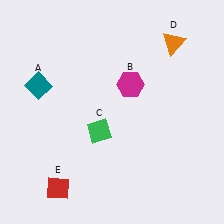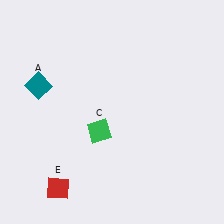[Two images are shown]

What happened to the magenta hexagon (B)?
The magenta hexagon (B) was removed in Image 2. It was in the top-right area of Image 1.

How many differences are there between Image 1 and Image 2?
There are 2 differences between the two images.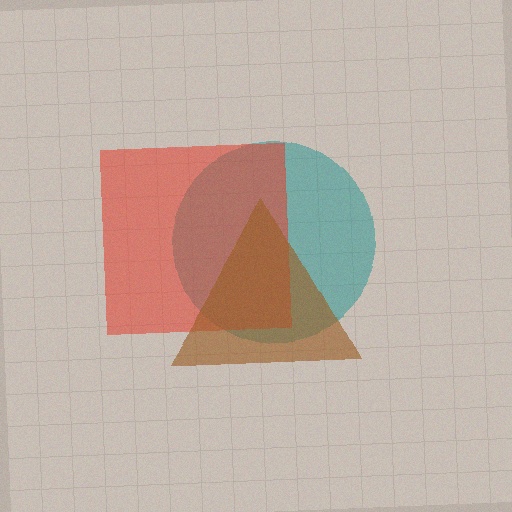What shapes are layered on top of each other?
The layered shapes are: a teal circle, a red square, a brown triangle.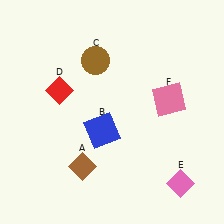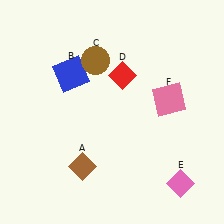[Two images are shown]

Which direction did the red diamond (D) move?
The red diamond (D) moved right.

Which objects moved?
The objects that moved are: the blue square (B), the red diamond (D).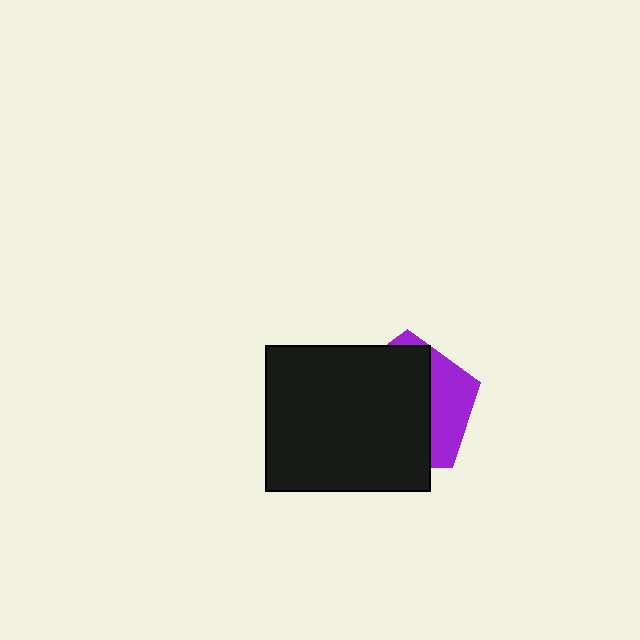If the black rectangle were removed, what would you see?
You would see the complete purple pentagon.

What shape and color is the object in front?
The object in front is a black rectangle.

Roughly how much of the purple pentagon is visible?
A small part of it is visible (roughly 31%).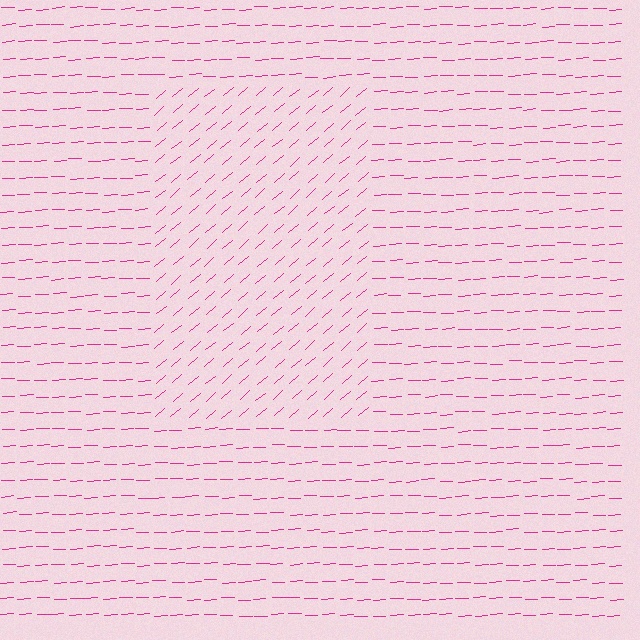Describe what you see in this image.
The image is filled with small magenta line segments. A rectangle region in the image has lines oriented differently from the surrounding lines, creating a visible texture boundary.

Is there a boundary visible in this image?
Yes, there is a texture boundary formed by a change in line orientation.